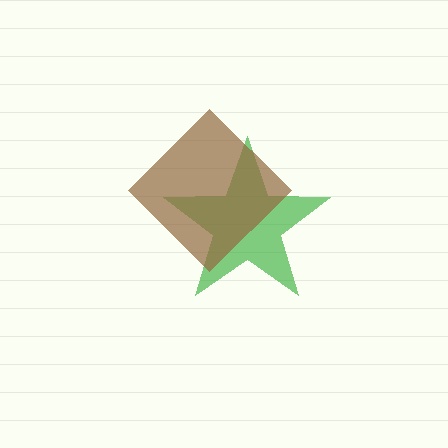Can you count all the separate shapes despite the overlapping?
Yes, there are 2 separate shapes.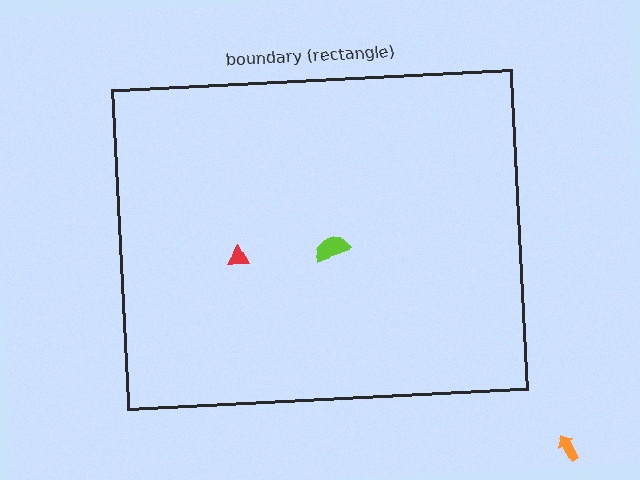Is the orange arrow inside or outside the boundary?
Outside.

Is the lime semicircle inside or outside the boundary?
Inside.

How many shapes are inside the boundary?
2 inside, 1 outside.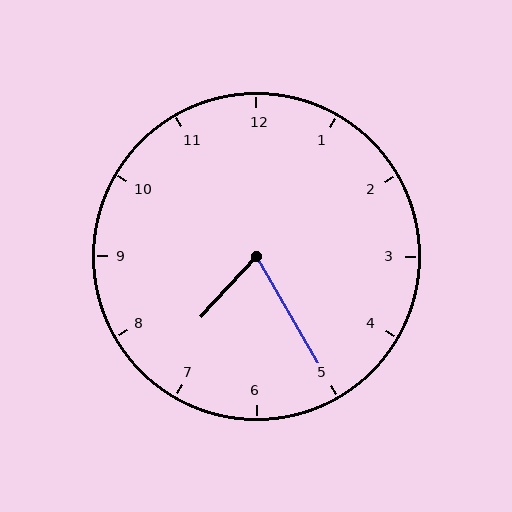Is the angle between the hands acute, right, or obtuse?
It is acute.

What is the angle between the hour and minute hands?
Approximately 72 degrees.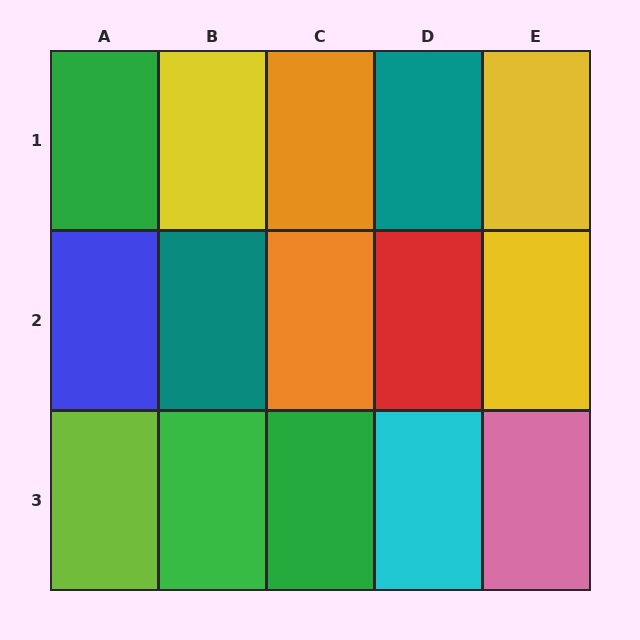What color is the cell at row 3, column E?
Pink.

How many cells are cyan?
1 cell is cyan.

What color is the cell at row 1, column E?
Yellow.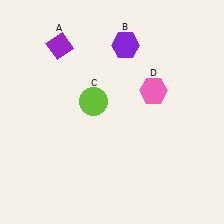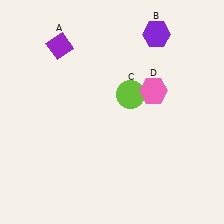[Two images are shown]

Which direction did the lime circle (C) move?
The lime circle (C) moved right.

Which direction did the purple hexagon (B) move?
The purple hexagon (B) moved right.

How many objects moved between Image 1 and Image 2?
2 objects moved between the two images.